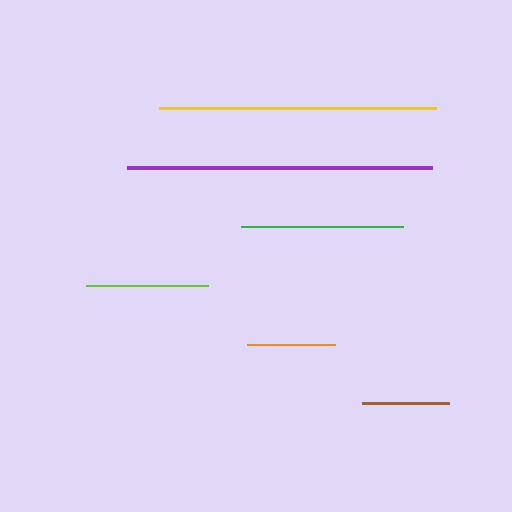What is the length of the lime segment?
The lime segment is approximately 122 pixels long.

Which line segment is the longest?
The purple line is the longest at approximately 305 pixels.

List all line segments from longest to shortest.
From longest to shortest: purple, yellow, green, lime, orange, brown.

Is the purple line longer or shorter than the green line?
The purple line is longer than the green line.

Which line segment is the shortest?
The brown line is the shortest at approximately 86 pixels.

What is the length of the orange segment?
The orange segment is approximately 88 pixels long.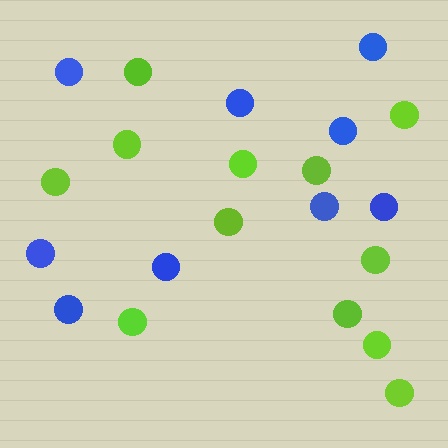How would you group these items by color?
There are 2 groups: one group of blue circles (9) and one group of lime circles (12).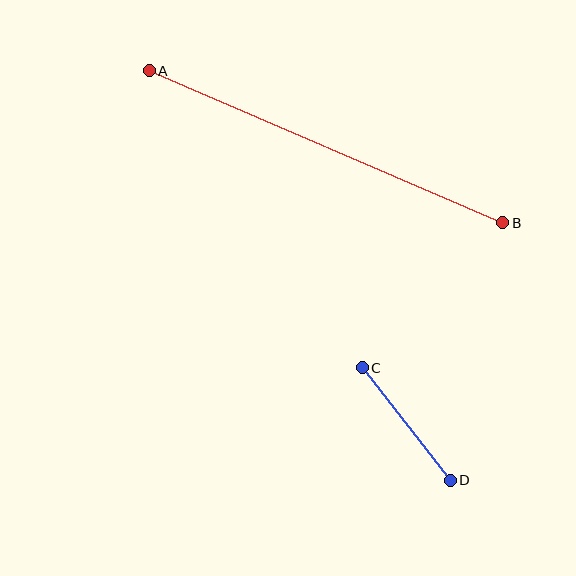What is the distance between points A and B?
The distance is approximately 385 pixels.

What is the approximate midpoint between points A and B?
The midpoint is at approximately (326, 147) pixels.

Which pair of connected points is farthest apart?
Points A and B are farthest apart.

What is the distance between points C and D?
The distance is approximately 143 pixels.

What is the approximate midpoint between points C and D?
The midpoint is at approximately (406, 424) pixels.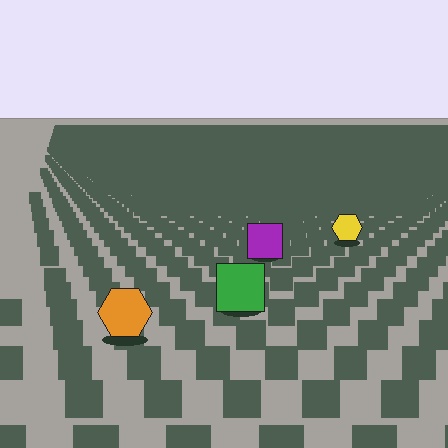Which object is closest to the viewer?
The orange hexagon is closest. The texture marks near it are larger and more spread out.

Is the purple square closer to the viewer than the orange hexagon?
No. The orange hexagon is closer — you can tell from the texture gradient: the ground texture is coarser near it.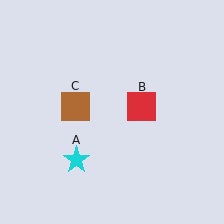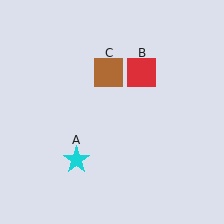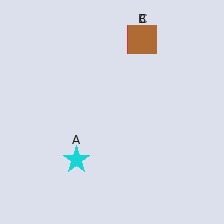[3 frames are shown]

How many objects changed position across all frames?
2 objects changed position: red square (object B), brown square (object C).